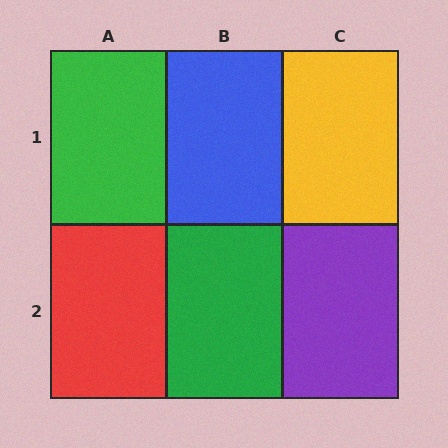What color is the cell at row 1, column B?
Blue.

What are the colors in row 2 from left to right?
Red, green, purple.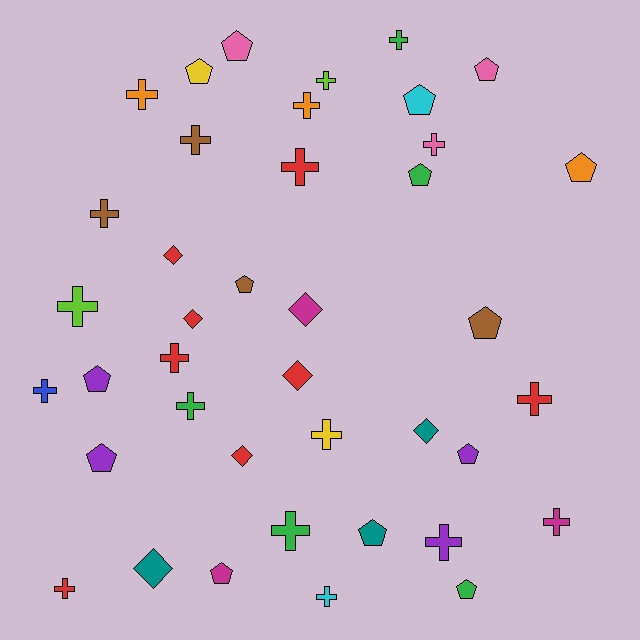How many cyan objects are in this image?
There are 2 cyan objects.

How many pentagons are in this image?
There are 14 pentagons.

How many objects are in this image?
There are 40 objects.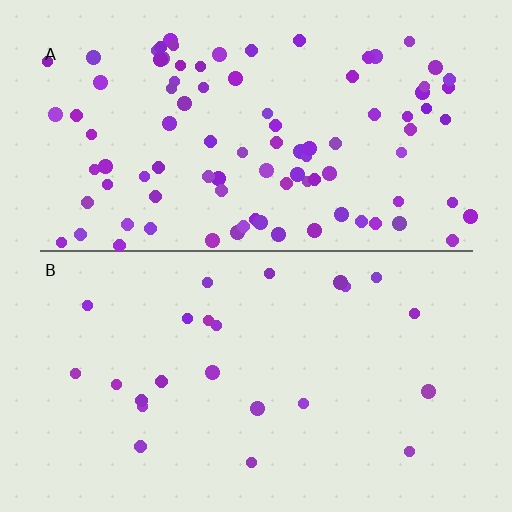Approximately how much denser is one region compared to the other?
Approximately 4.0× — region A over region B.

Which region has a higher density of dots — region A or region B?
A (the top).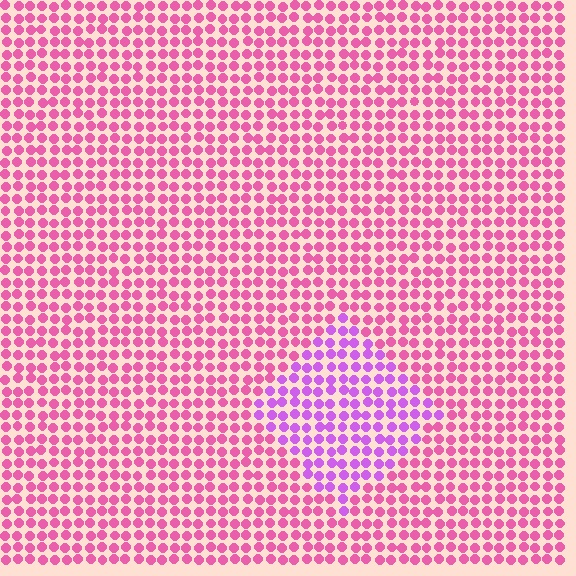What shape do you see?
I see a diamond.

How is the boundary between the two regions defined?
The boundary is defined purely by a slight shift in hue (about 40 degrees). Spacing, size, and orientation are identical on both sides.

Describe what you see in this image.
The image is filled with small pink elements in a uniform arrangement. A diamond-shaped region is visible where the elements are tinted to a slightly different hue, forming a subtle color boundary.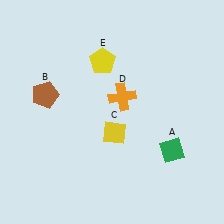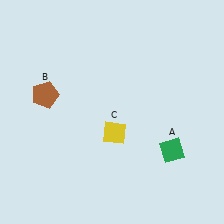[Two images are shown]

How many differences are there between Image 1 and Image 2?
There are 2 differences between the two images.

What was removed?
The yellow pentagon (E), the orange cross (D) were removed in Image 2.